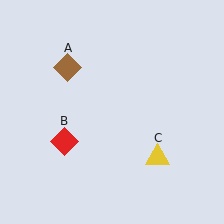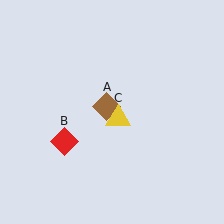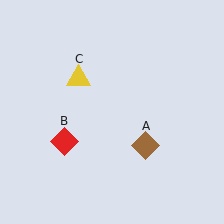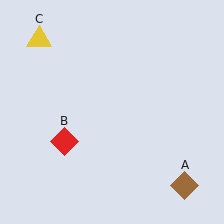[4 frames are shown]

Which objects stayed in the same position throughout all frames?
Red diamond (object B) remained stationary.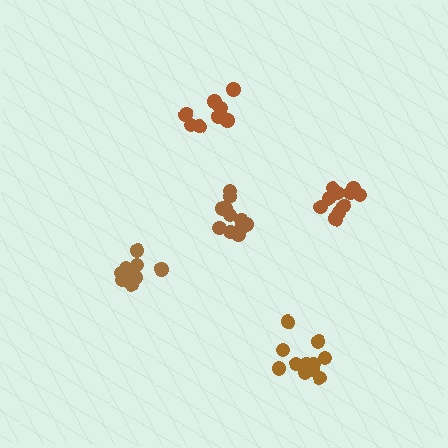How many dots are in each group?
Group 1: 10 dots, Group 2: 11 dots, Group 3: 9 dots, Group 4: 11 dots, Group 5: 10 dots (51 total).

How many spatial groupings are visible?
There are 5 spatial groupings.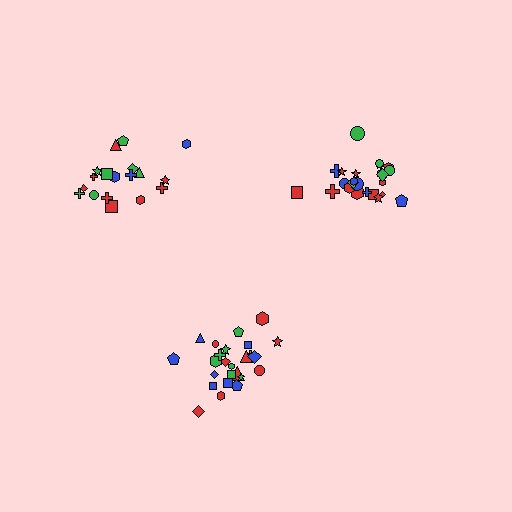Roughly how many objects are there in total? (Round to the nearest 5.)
Roughly 70 objects in total.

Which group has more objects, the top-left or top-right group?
The top-right group.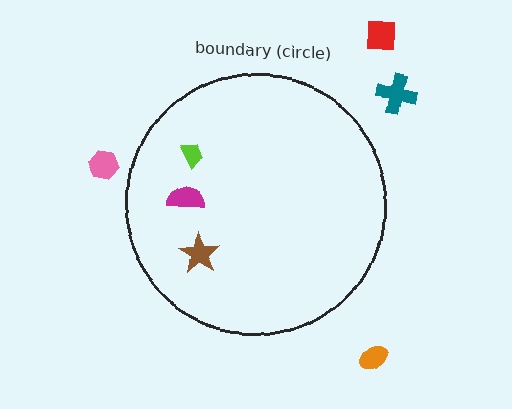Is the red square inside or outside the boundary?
Outside.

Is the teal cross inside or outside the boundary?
Outside.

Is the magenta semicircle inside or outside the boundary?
Inside.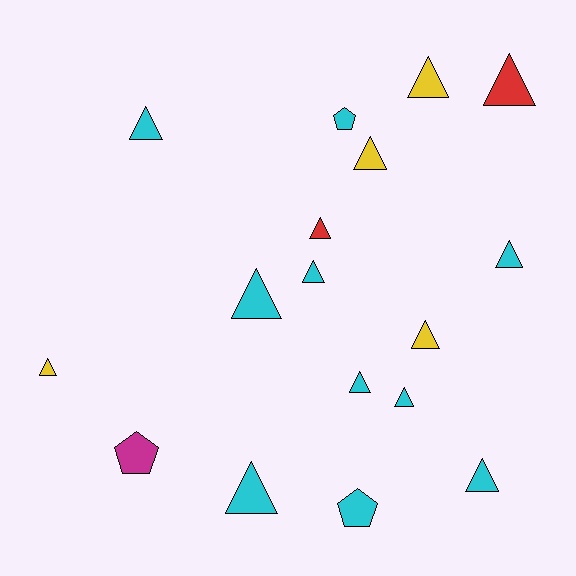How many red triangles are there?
There are 2 red triangles.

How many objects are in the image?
There are 17 objects.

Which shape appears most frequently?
Triangle, with 14 objects.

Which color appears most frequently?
Cyan, with 10 objects.